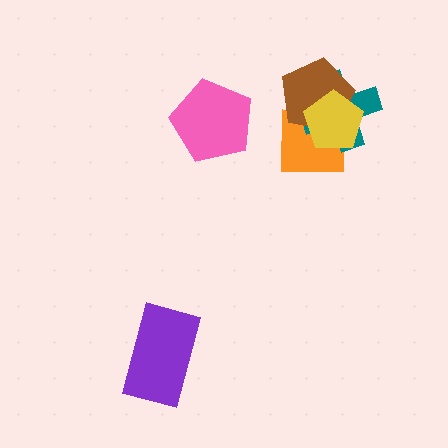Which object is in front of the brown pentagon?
The yellow pentagon is in front of the brown pentagon.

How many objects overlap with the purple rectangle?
0 objects overlap with the purple rectangle.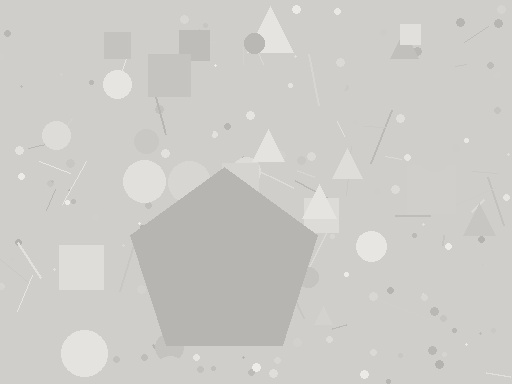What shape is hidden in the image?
A pentagon is hidden in the image.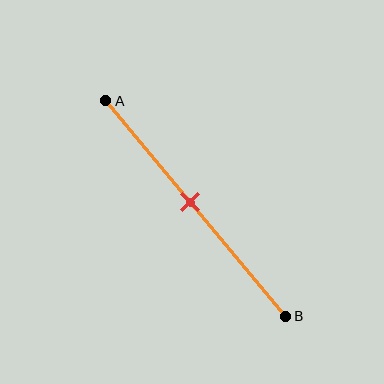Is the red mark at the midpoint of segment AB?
Yes, the mark is approximately at the midpoint.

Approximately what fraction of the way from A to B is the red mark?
The red mark is approximately 45% of the way from A to B.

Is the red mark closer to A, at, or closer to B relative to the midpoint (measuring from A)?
The red mark is approximately at the midpoint of segment AB.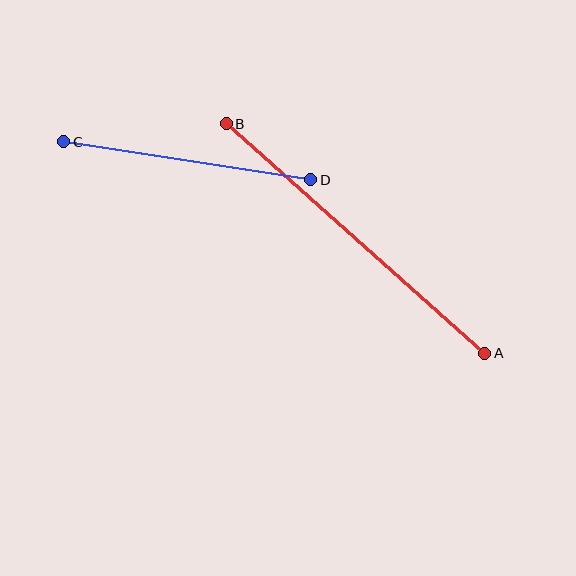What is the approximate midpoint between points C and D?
The midpoint is at approximately (187, 161) pixels.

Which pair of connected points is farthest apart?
Points A and B are farthest apart.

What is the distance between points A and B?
The distance is approximately 345 pixels.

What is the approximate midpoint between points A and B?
The midpoint is at approximately (356, 239) pixels.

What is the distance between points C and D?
The distance is approximately 250 pixels.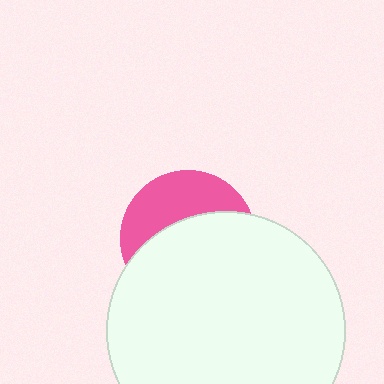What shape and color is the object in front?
The object in front is a white circle.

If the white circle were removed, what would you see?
You would see the complete pink circle.